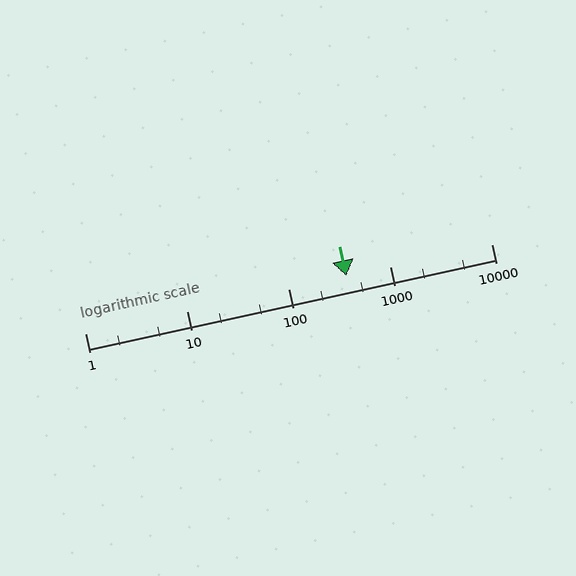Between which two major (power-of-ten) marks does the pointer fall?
The pointer is between 100 and 1000.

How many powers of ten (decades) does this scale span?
The scale spans 4 decades, from 1 to 10000.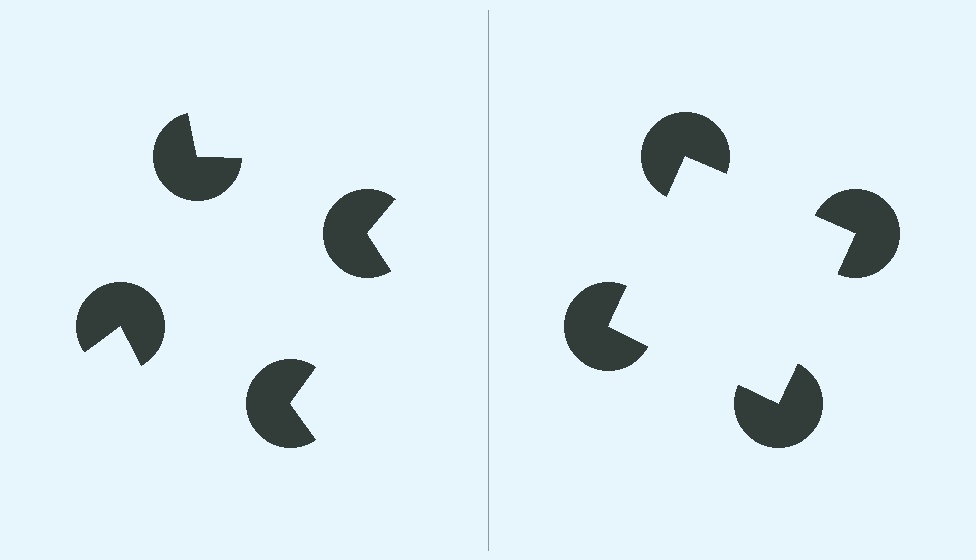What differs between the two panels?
The pac-man discs are positioned identically on both sides; only the wedge orientations differ. On the right they align to a square; on the left they are misaligned.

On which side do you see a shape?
An illusory square appears on the right side. On the left side the wedge cuts are rotated, so no coherent shape forms.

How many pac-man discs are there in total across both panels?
8 — 4 on each side.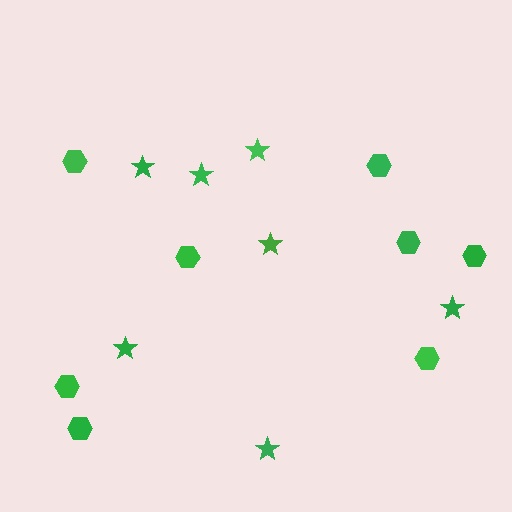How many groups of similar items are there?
There are 2 groups: one group of stars (7) and one group of hexagons (8).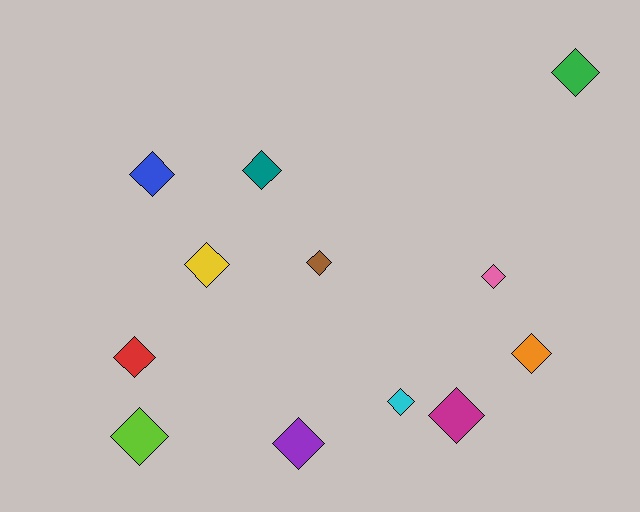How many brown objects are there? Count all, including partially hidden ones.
There is 1 brown object.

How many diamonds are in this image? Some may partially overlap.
There are 12 diamonds.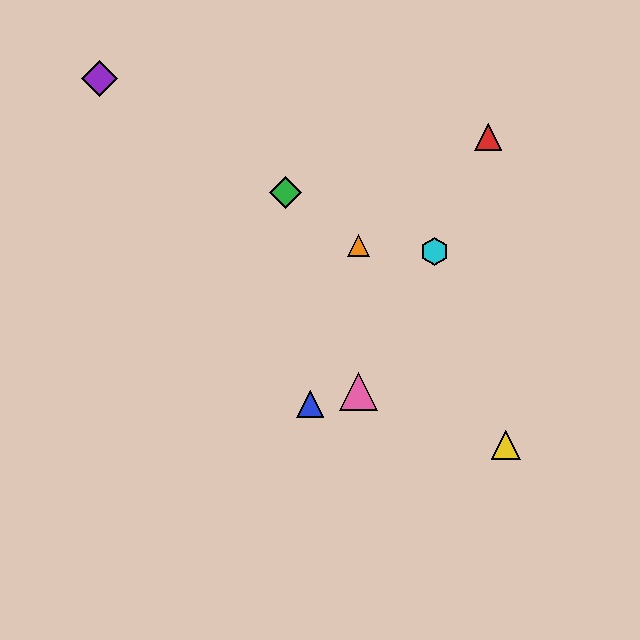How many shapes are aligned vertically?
2 shapes (the orange triangle, the pink triangle) are aligned vertically.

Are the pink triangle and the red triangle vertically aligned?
No, the pink triangle is at x≈359 and the red triangle is at x≈488.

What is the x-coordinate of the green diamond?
The green diamond is at x≈285.